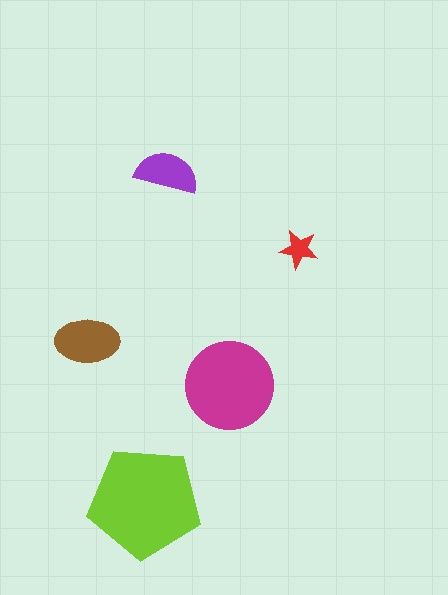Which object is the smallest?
The red star.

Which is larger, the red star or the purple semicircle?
The purple semicircle.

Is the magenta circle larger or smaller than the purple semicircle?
Larger.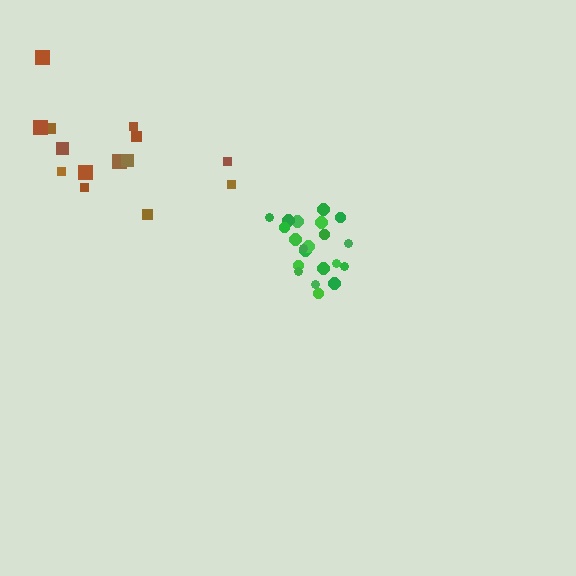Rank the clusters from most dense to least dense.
green, brown.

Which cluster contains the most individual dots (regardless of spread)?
Green (21).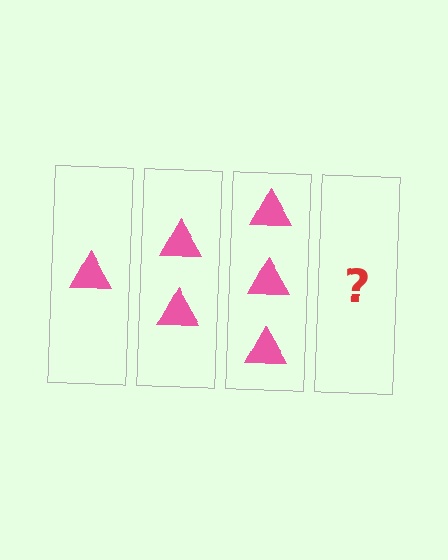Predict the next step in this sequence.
The next step is 4 triangles.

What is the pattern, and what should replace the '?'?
The pattern is that each step adds one more triangle. The '?' should be 4 triangles.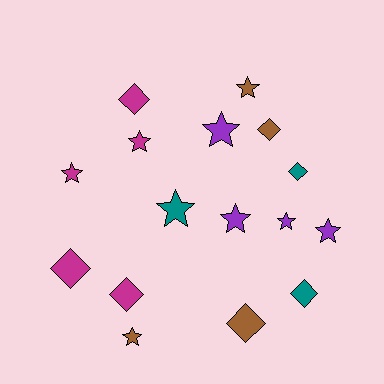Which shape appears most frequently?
Star, with 9 objects.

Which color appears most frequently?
Magenta, with 5 objects.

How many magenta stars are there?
There are 2 magenta stars.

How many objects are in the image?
There are 16 objects.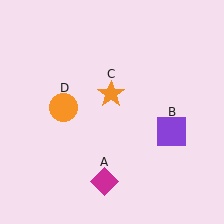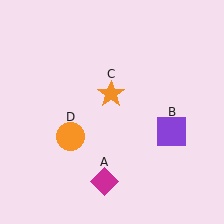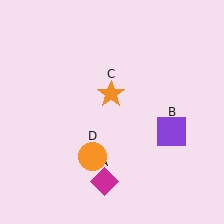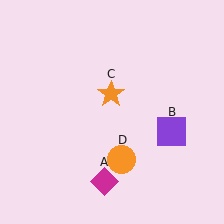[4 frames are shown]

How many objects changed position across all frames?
1 object changed position: orange circle (object D).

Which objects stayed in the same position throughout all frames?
Magenta diamond (object A) and purple square (object B) and orange star (object C) remained stationary.